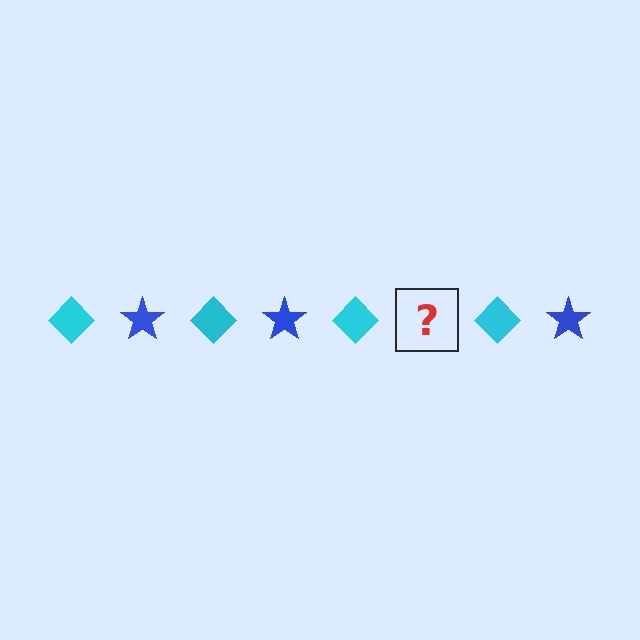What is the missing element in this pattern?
The missing element is a blue star.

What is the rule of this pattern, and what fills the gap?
The rule is that the pattern alternates between cyan diamond and blue star. The gap should be filled with a blue star.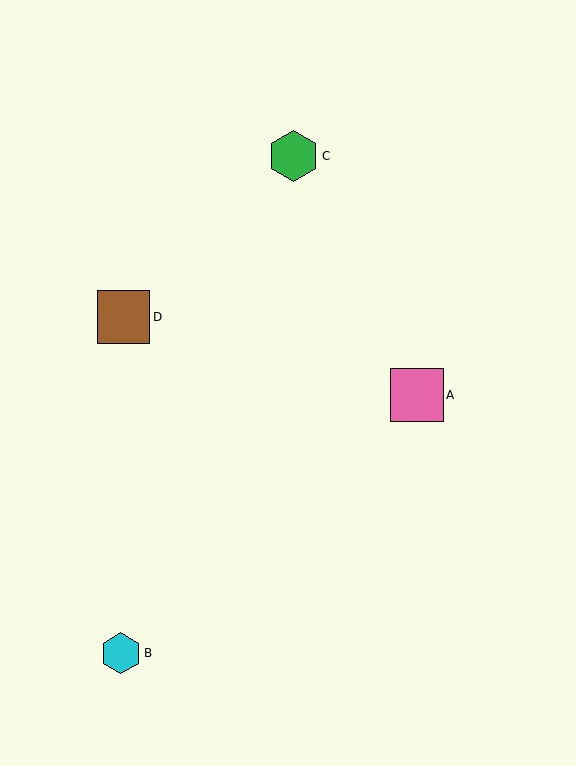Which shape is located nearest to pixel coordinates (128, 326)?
The brown square (labeled D) at (124, 317) is nearest to that location.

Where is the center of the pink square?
The center of the pink square is at (417, 395).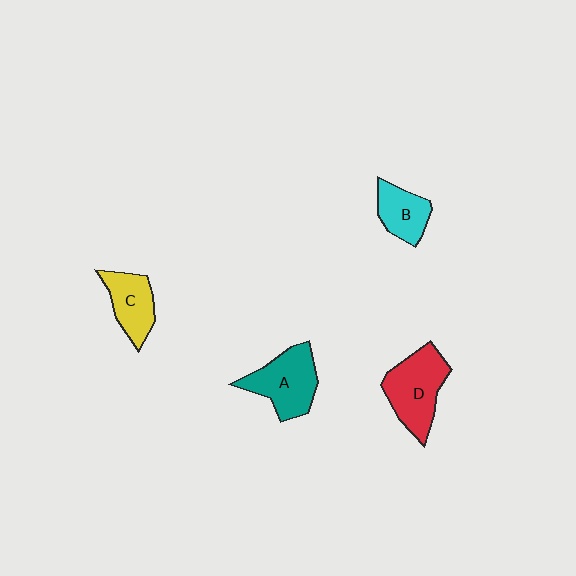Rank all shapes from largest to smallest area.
From largest to smallest: D (red), A (teal), C (yellow), B (cyan).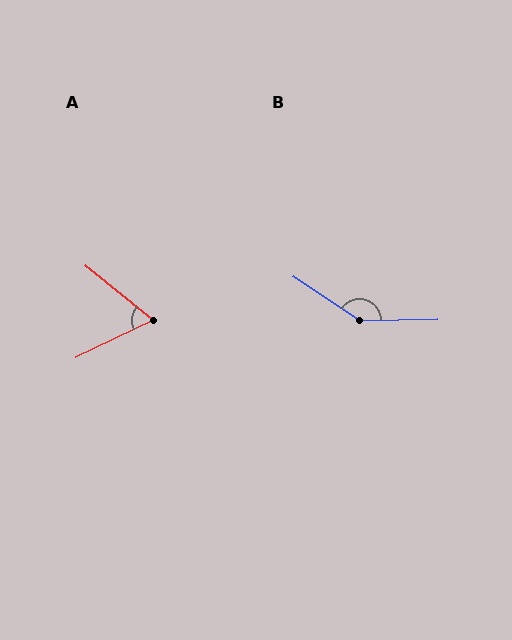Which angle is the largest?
B, at approximately 145 degrees.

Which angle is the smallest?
A, at approximately 65 degrees.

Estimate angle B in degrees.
Approximately 145 degrees.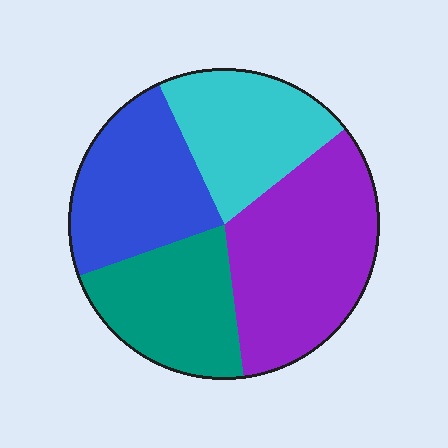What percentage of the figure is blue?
Blue takes up about one quarter (1/4) of the figure.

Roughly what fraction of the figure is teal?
Teal takes up about one fifth (1/5) of the figure.